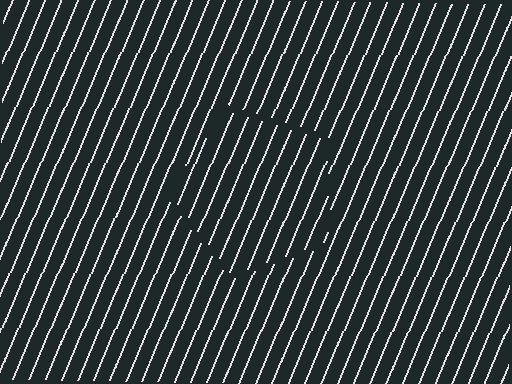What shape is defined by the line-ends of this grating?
An illusory pentagon. The interior of the shape contains the same grating, shifted by half a period — the contour is defined by the phase discontinuity where line-ends from the inner and outer gratings abut.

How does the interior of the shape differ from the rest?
The interior of the shape contains the same grating, shifted by half a period — the contour is defined by the phase discontinuity where line-ends from the inner and outer gratings abut.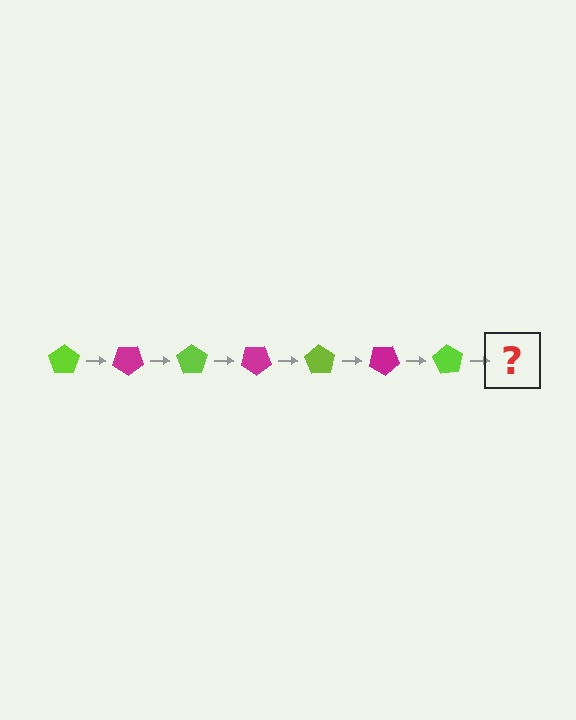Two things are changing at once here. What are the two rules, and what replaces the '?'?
The two rules are that it rotates 35 degrees each step and the color cycles through lime and magenta. The '?' should be a magenta pentagon, rotated 245 degrees from the start.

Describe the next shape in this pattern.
It should be a magenta pentagon, rotated 245 degrees from the start.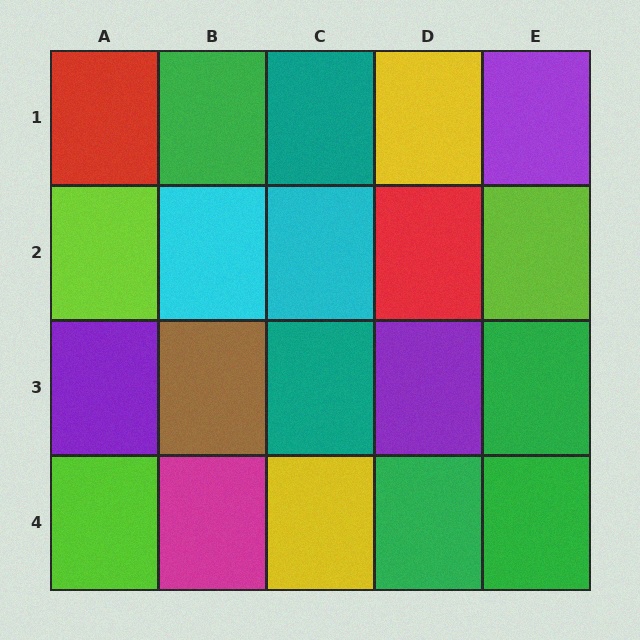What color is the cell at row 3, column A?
Purple.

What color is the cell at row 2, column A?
Lime.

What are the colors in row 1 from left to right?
Red, green, teal, yellow, purple.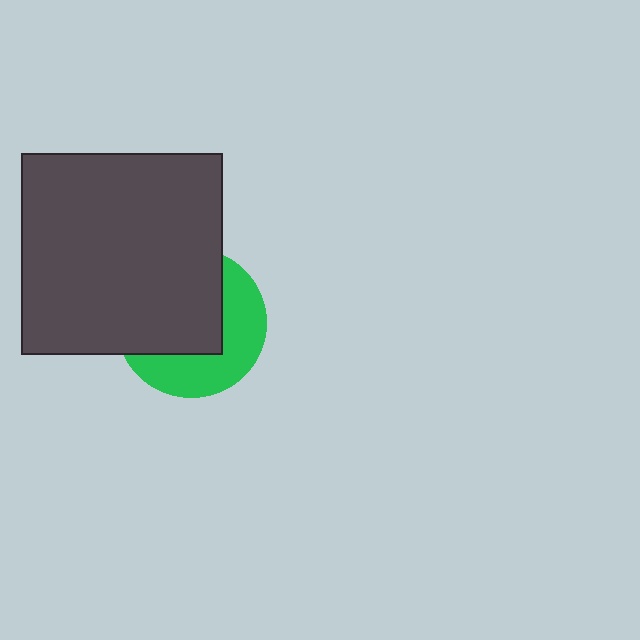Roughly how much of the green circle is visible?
A small part of it is visible (roughly 43%).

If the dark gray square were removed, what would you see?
You would see the complete green circle.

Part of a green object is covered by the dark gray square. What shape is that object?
It is a circle.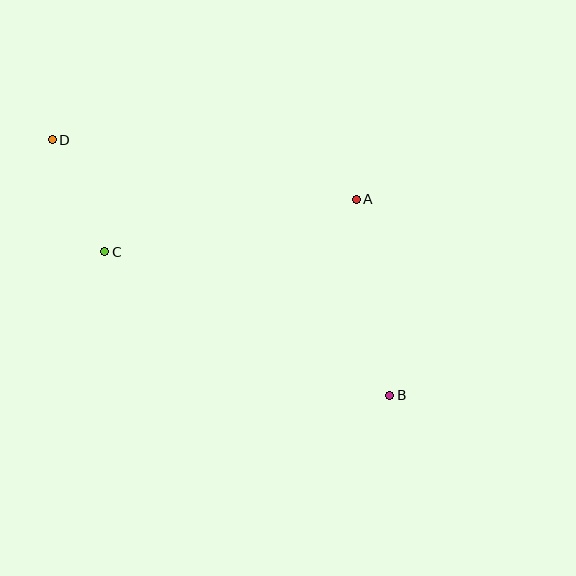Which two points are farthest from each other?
Points B and D are farthest from each other.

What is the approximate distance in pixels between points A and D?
The distance between A and D is approximately 309 pixels.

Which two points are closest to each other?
Points C and D are closest to each other.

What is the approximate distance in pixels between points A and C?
The distance between A and C is approximately 257 pixels.